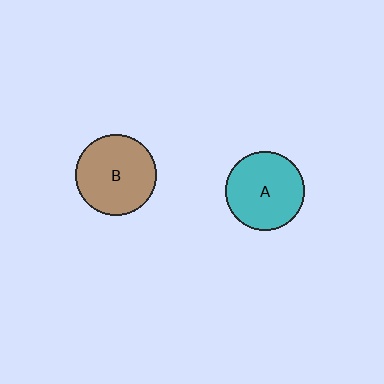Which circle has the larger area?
Circle B (brown).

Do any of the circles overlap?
No, none of the circles overlap.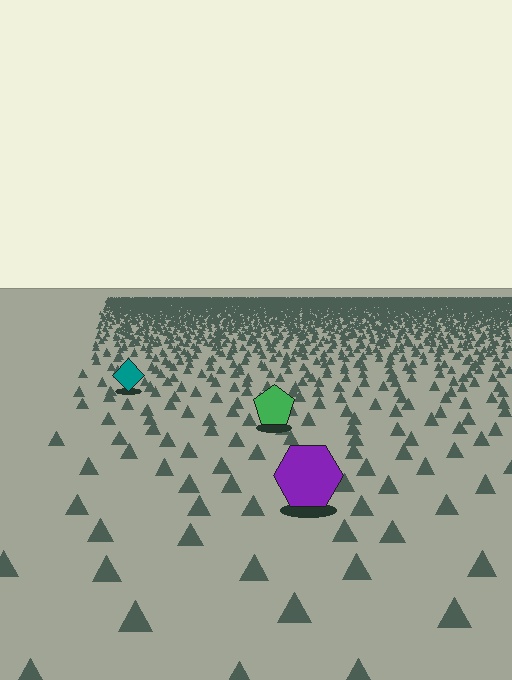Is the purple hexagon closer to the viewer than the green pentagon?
Yes. The purple hexagon is closer — you can tell from the texture gradient: the ground texture is coarser near it.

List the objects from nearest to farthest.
From nearest to farthest: the purple hexagon, the green pentagon, the teal diamond.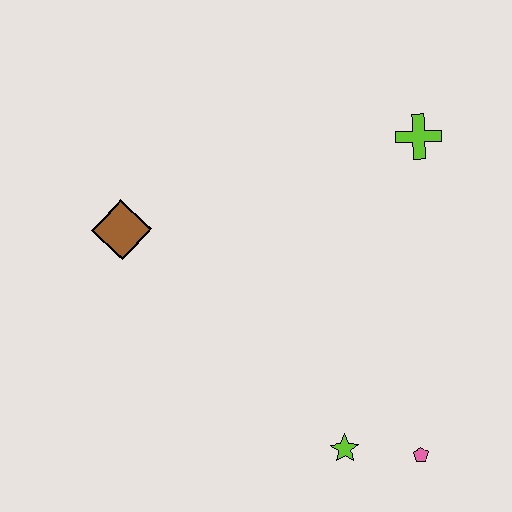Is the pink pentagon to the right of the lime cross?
No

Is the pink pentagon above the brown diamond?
No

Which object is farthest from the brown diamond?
The pink pentagon is farthest from the brown diamond.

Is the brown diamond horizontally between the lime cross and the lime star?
No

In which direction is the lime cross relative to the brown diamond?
The lime cross is to the right of the brown diamond.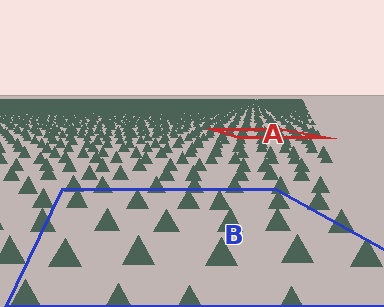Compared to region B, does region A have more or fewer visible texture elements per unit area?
Region A has more texture elements per unit area — they are packed more densely because it is farther away.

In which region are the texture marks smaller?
The texture marks are smaller in region A, because it is farther away.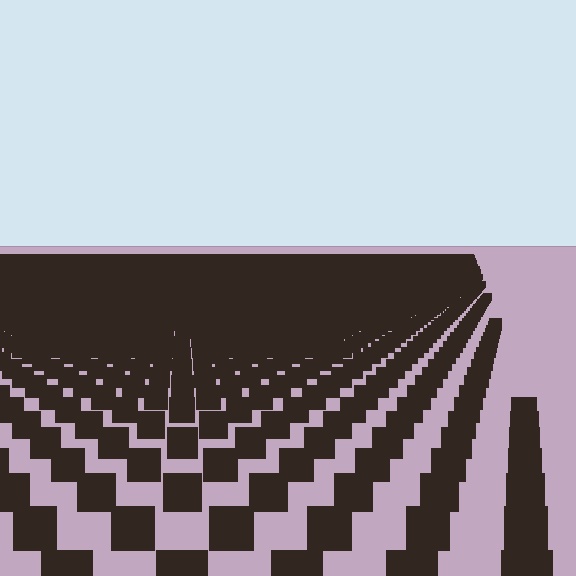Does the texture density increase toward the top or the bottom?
Density increases toward the top.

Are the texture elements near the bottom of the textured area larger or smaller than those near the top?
Larger. Near the bottom, elements are closer to the viewer and appear at a bigger on-screen size.